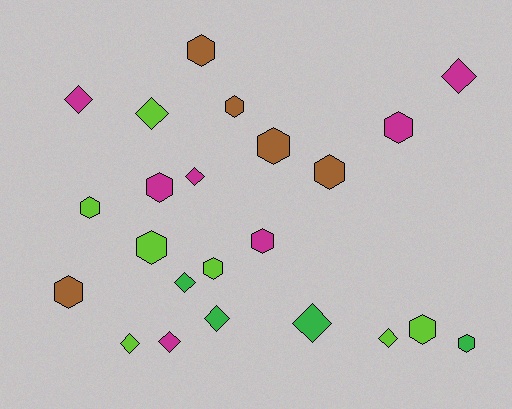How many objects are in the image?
There are 23 objects.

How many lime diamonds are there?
There are 3 lime diamonds.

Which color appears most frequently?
Magenta, with 7 objects.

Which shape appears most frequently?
Hexagon, with 13 objects.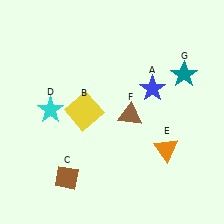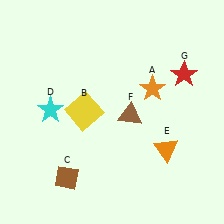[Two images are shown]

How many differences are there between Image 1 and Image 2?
There are 2 differences between the two images.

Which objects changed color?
A changed from blue to orange. G changed from teal to red.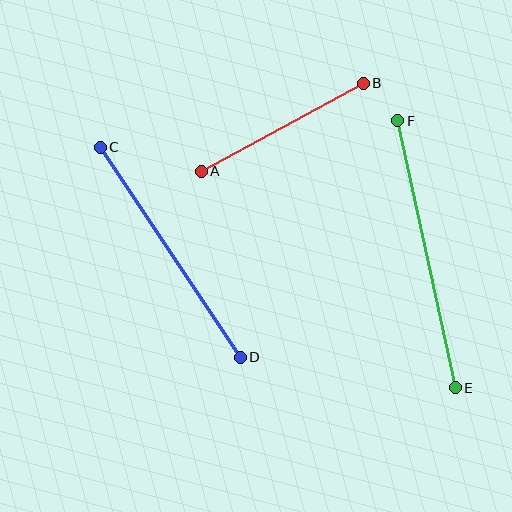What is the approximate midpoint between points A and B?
The midpoint is at approximately (282, 127) pixels.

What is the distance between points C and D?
The distance is approximately 252 pixels.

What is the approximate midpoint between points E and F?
The midpoint is at approximately (427, 254) pixels.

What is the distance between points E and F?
The distance is approximately 273 pixels.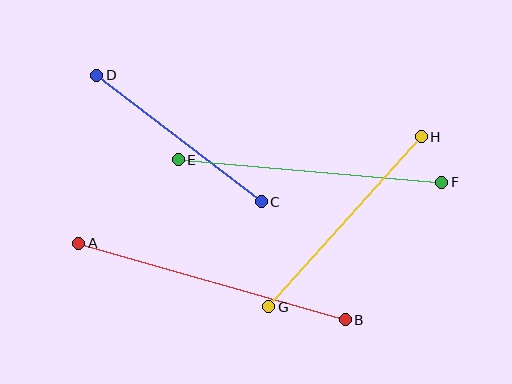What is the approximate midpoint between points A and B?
The midpoint is at approximately (212, 282) pixels.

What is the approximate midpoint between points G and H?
The midpoint is at approximately (345, 222) pixels.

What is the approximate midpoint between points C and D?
The midpoint is at approximately (179, 139) pixels.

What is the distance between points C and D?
The distance is approximately 207 pixels.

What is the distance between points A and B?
The distance is approximately 277 pixels.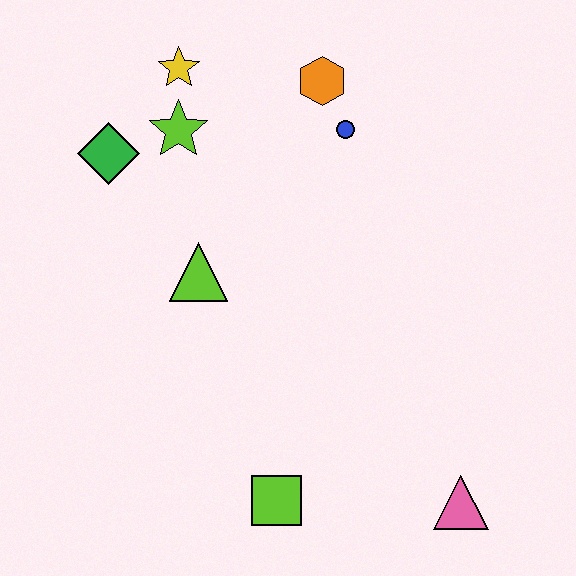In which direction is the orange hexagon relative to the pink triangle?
The orange hexagon is above the pink triangle.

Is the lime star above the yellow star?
No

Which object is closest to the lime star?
The yellow star is closest to the lime star.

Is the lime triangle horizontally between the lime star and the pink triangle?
Yes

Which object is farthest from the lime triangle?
The pink triangle is farthest from the lime triangle.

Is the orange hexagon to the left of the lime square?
No